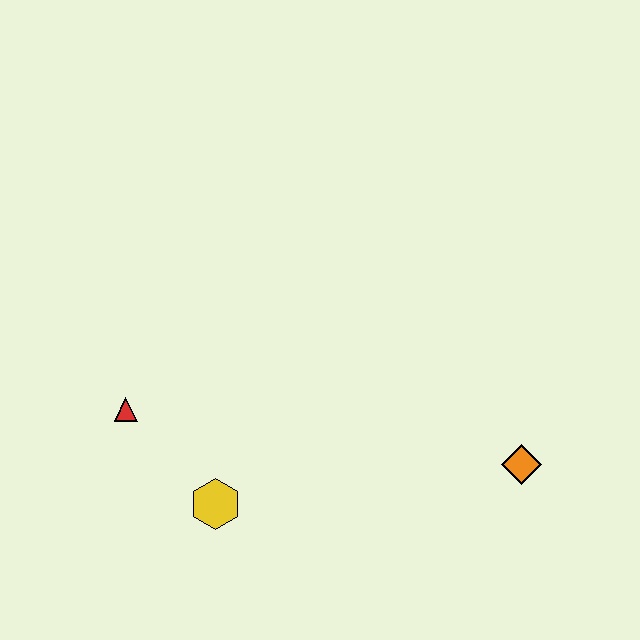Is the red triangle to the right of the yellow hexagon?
No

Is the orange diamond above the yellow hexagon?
Yes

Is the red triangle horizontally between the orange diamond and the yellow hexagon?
No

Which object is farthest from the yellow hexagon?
The orange diamond is farthest from the yellow hexagon.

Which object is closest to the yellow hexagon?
The red triangle is closest to the yellow hexagon.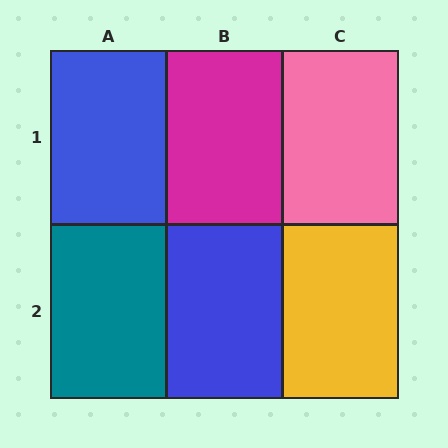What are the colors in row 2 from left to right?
Teal, blue, yellow.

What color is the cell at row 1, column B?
Magenta.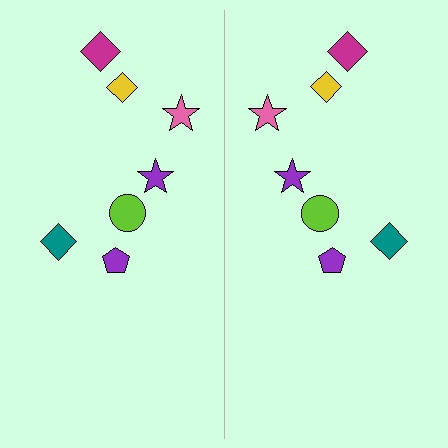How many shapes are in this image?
There are 14 shapes in this image.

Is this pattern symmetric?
Yes, this pattern has bilateral (reflection) symmetry.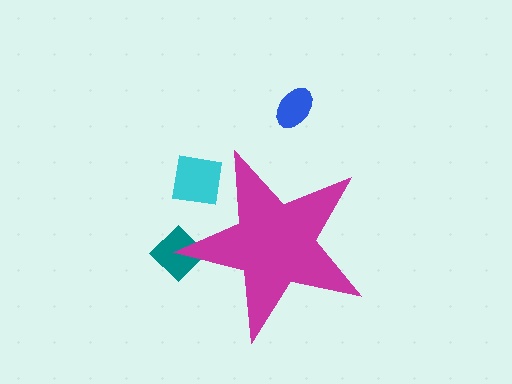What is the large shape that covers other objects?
A magenta star.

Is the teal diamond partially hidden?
Yes, the teal diamond is partially hidden behind the magenta star.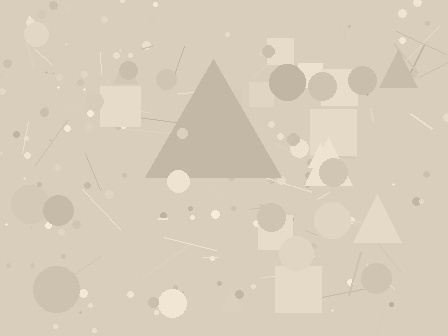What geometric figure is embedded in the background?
A triangle is embedded in the background.